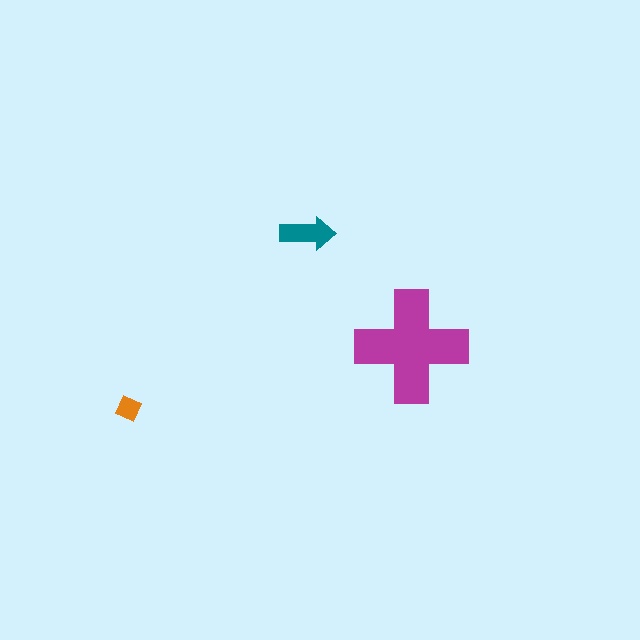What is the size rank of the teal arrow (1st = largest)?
2nd.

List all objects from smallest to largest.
The orange diamond, the teal arrow, the magenta cross.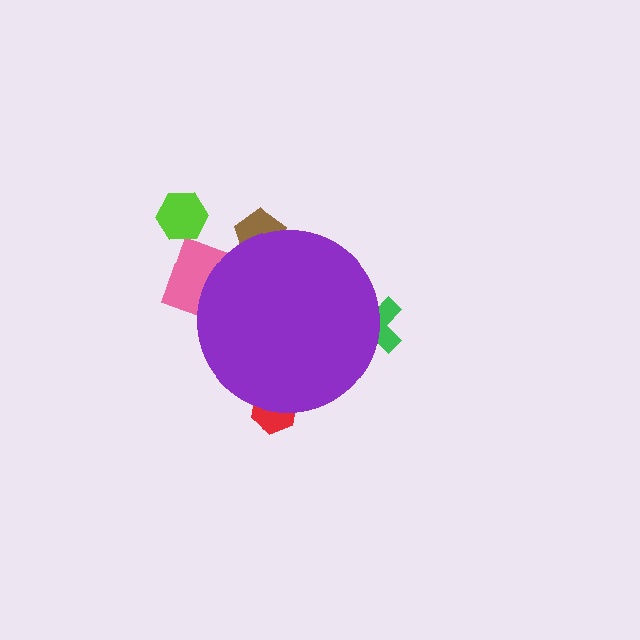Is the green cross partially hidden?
Yes, the green cross is partially hidden behind the purple circle.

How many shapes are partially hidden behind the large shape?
4 shapes are partially hidden.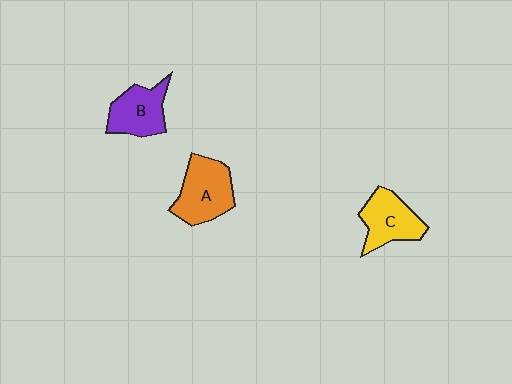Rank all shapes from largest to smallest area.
From largest to smallest: A (orange), C (yellow), B (purple).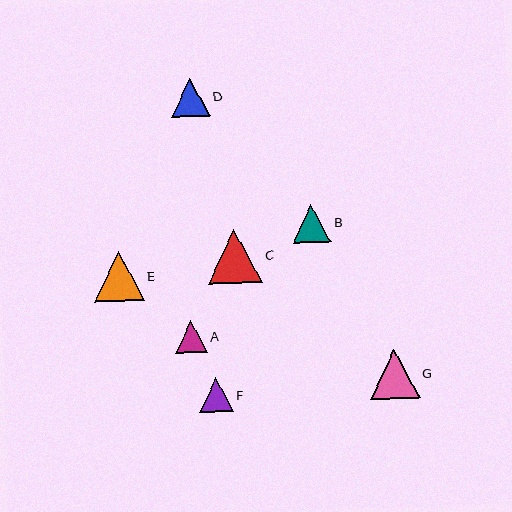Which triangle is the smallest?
Triangle A is the smallest with a size of approximately 32 pixels.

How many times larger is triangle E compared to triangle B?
Triangle E is approximately 1.3 times the size of triangle B.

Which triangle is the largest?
Triangle C is the largest with a size of approximately 54 pixels.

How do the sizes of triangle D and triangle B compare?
Triangle D and triangle B are approximately the same size.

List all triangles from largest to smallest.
From largest to smallest: C, E, G, D, B, F, A.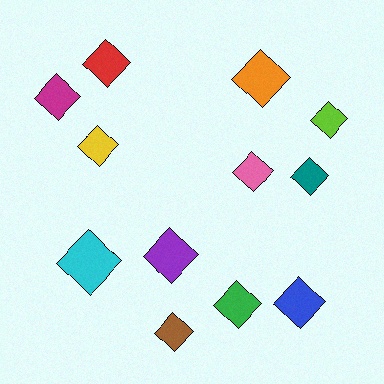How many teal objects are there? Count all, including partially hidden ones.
There is 1 teal object.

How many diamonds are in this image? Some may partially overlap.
There are 12 diamonds.